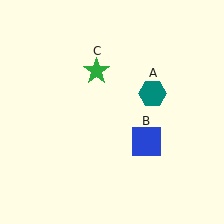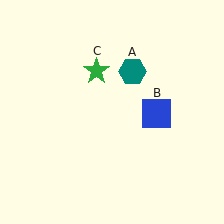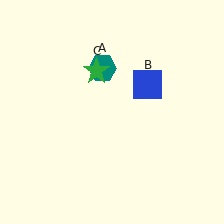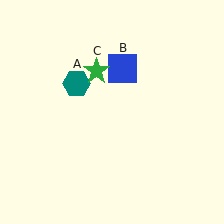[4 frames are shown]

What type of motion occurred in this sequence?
The teal hexagon (object A), blue square (object B) rotated counterclockwise around the center of the scene.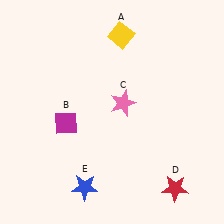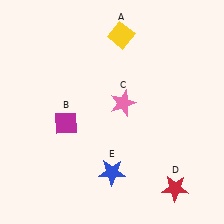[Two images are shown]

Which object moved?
The blue star (E) moved right.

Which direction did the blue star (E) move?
The blue star (E) moved right.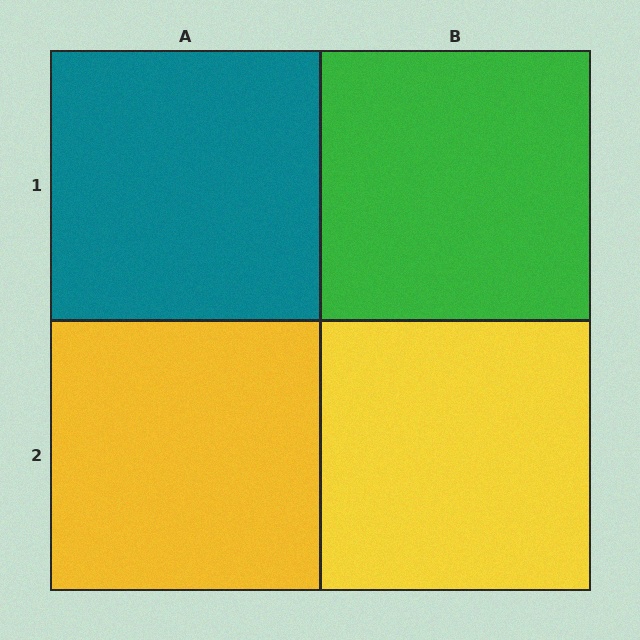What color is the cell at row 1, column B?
Green.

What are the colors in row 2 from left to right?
Yellow, yellow.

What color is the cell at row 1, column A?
Teal.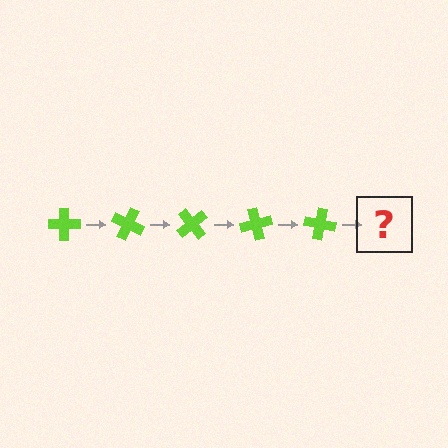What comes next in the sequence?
The next element should be a lime cross rotated 125 degrees.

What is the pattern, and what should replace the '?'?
The pattern is that the cross rotates 25 degrees each step. The '?' should be a lime cross rotated 125 degrees.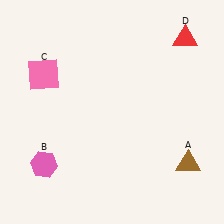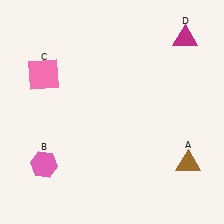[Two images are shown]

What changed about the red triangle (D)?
In Image 1, D is red. In Image 2, it changed to magenta.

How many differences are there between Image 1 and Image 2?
There is 1 difference between the two images.